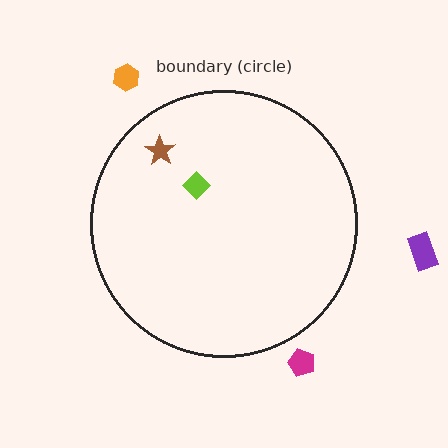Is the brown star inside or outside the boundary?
Inside.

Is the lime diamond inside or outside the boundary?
Inside.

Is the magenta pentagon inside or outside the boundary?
Outside.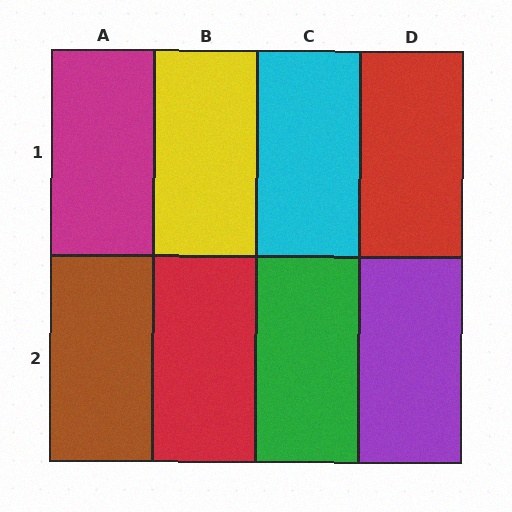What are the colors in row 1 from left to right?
Magenta, yellow, cyan, red.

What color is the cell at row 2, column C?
Green.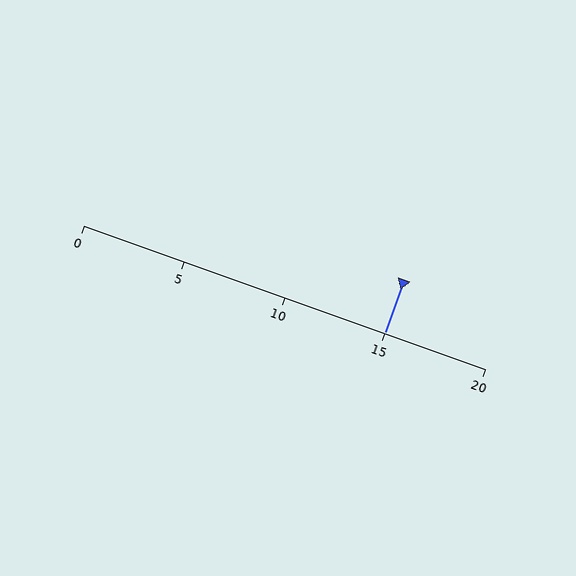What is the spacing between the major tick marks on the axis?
The major ticks are spaced 5 apart.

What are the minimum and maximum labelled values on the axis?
The axis runs from 0 to 20.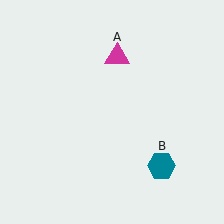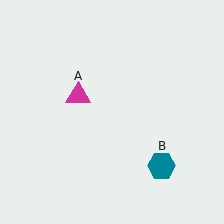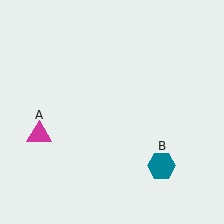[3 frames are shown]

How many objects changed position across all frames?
1 object changed position: magenta triangle (object A).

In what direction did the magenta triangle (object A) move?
The magenta triangle (object A) moved down and to the left.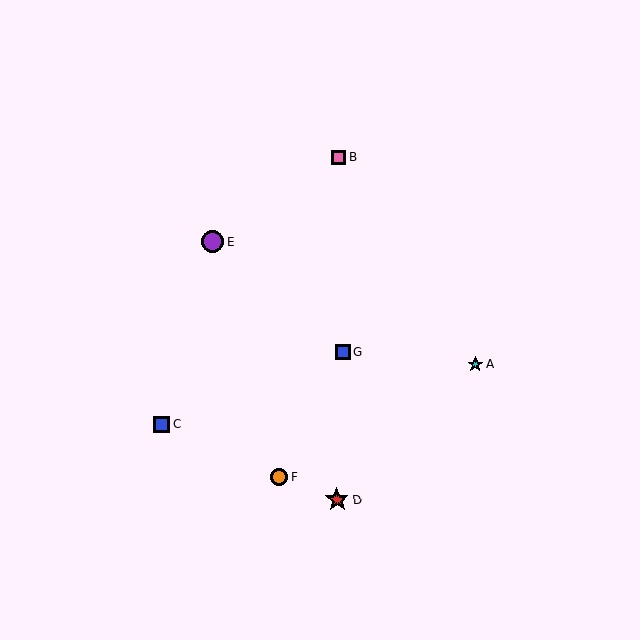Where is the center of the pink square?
The center of the pink square is at (338, 157).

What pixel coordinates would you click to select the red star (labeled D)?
Click at (337, 500) to select the red star D.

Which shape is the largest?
The red star (labeled D) is the largest.